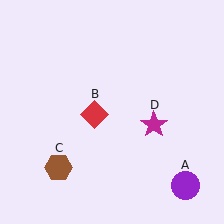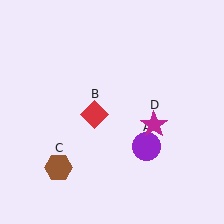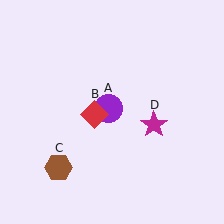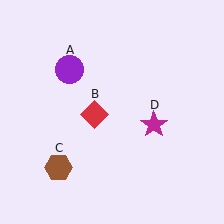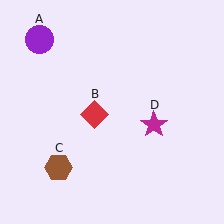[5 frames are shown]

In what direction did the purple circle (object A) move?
The purple circle (object A) moved up and to the left.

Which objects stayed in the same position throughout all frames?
Red diamond (object B) and brown hexagon (object C) and magenta star (object D) remained stationary.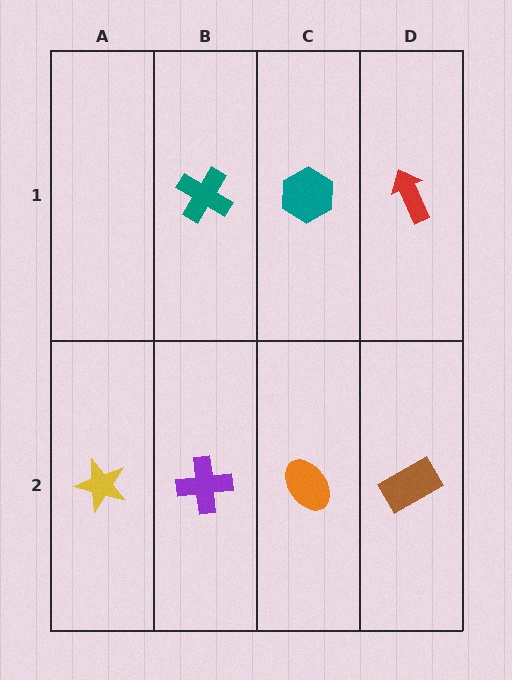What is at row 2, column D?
A brown rectangle.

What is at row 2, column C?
An orange ellipse.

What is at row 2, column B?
A purple cross.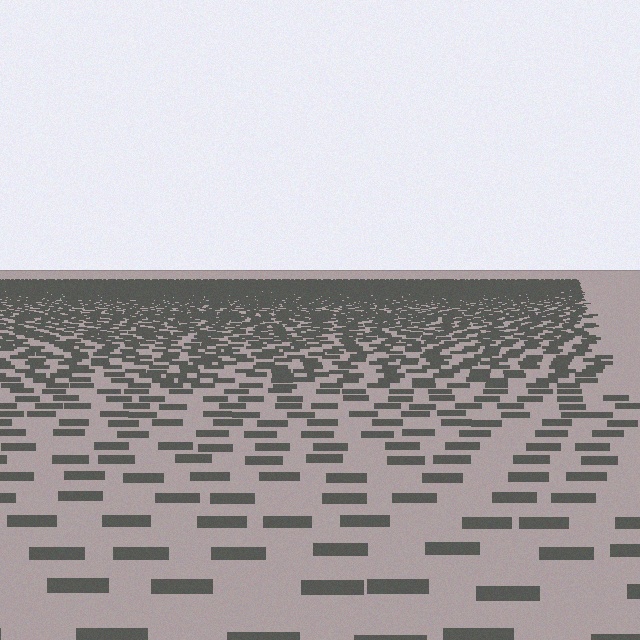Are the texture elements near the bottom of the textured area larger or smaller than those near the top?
Larger. Near the bottom, elements are closer to the viewer and appear at a bigger on-screen size.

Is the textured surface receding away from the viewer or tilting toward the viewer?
The surface is receding away from the viewer. Texture elements get smaller and denser toward the top.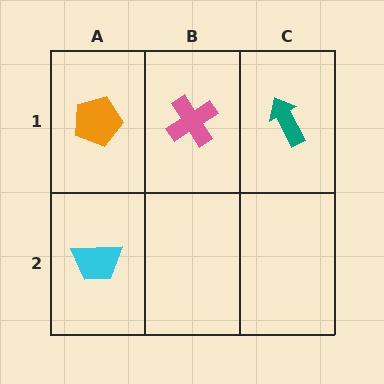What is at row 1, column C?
A teal arrow.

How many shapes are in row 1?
3 shapes.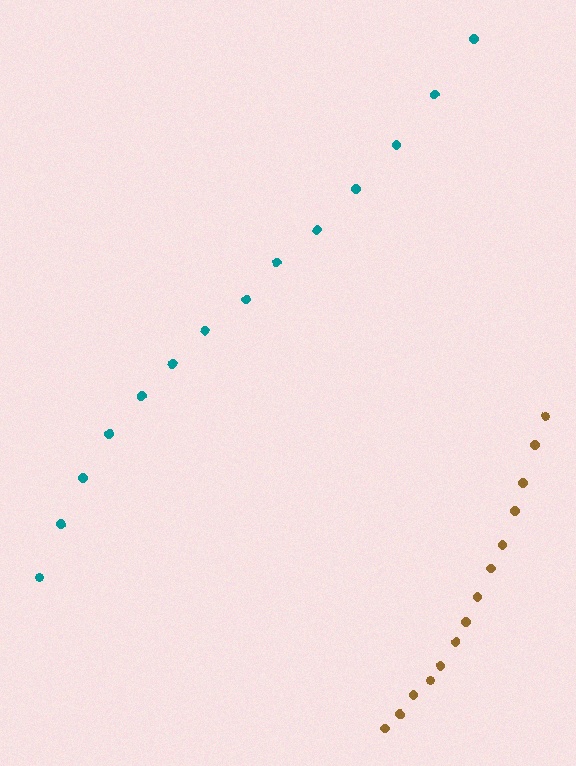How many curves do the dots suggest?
There are 2 distinct paths.